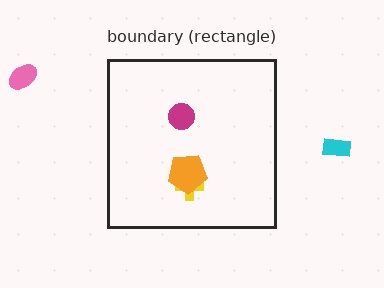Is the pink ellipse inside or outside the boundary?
Outside.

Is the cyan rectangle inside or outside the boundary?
Outside.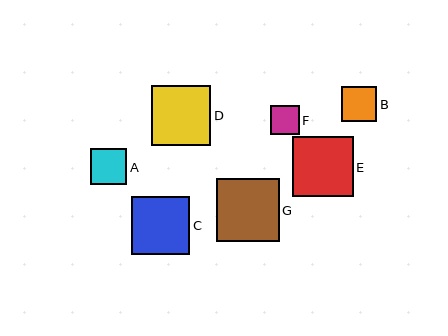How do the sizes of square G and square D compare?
Square G and square D are approximately the same size.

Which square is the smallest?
Square F is the smallest with a size of approximately 29 pixels.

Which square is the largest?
Square G is the largest with a size of approximately 63 pixels.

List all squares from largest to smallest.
From largest to smallest: G, E, D, C, A, B, F.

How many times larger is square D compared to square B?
Square D is approximately 1.7 times the size of square B.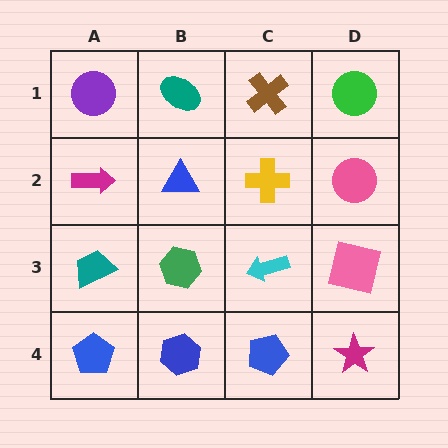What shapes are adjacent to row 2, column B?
A teal ellipse (row 1, column B), a green hexagon (row 3, column B), a magenta arrow (row 2, column A), a yellow cross (row 2, column C).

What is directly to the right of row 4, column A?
A blue hexagon.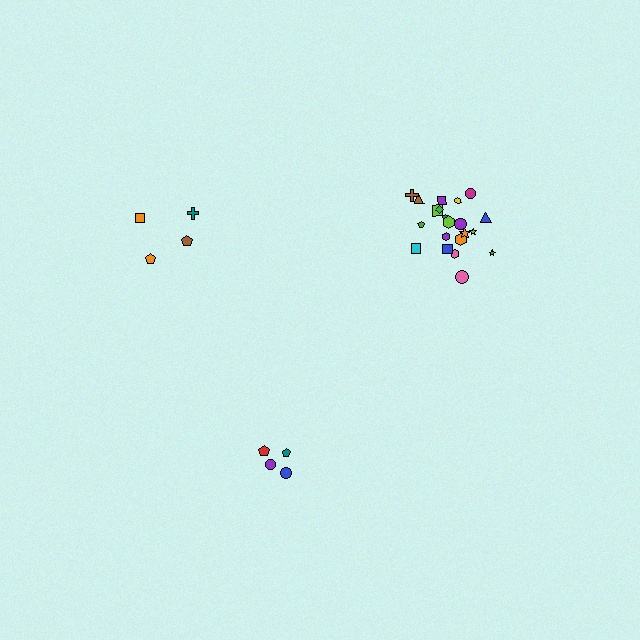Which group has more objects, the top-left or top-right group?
The top-right group.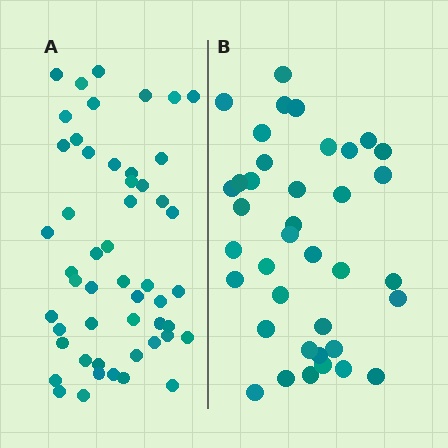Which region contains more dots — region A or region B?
Region A (the left region) has more dots.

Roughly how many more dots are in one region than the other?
Region A has approximately 15 more dots than region B.